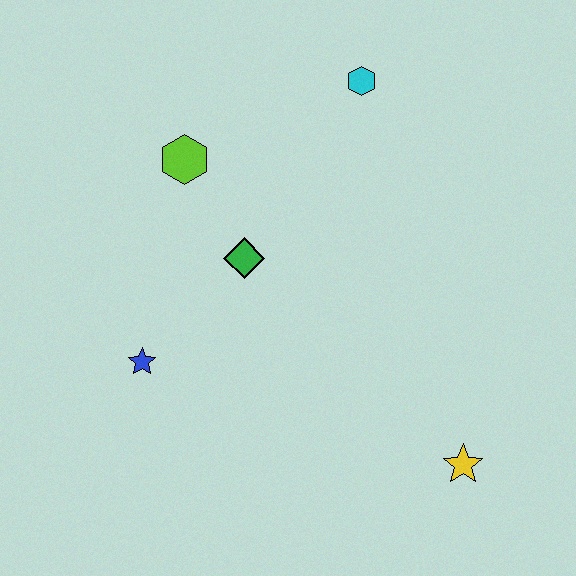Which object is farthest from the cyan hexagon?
The yellow star is farthest from the cyan hexagon.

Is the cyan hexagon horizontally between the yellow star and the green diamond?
Yes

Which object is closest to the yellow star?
The green diamond is closest to the yellow star.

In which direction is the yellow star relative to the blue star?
The yellow star is to the right of the blue star.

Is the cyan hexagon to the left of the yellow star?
Yes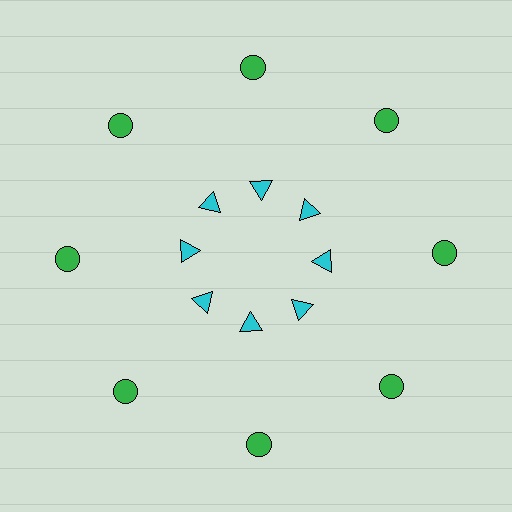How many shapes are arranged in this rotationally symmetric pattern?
There are 16 shapes, arranged in 8 groups of 2.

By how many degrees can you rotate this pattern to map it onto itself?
The pattern maps onto itself every 45 degrees of rotation.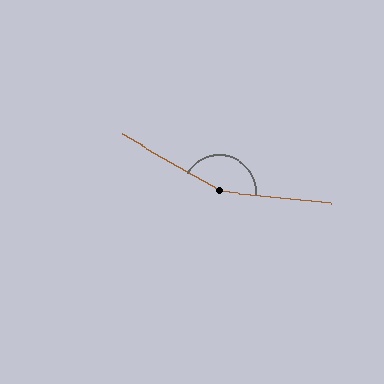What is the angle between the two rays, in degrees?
Approximately 156 degrees.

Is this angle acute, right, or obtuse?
It is obtuse.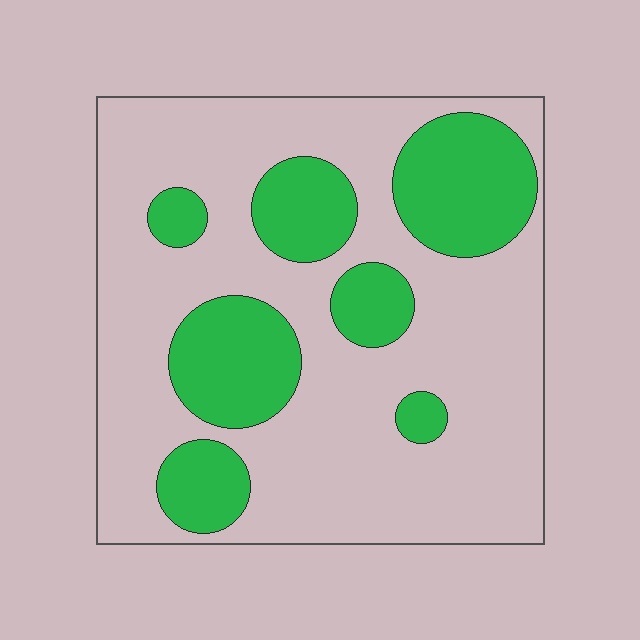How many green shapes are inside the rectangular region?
7.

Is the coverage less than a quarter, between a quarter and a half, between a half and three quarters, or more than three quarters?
Between a quarter and a half.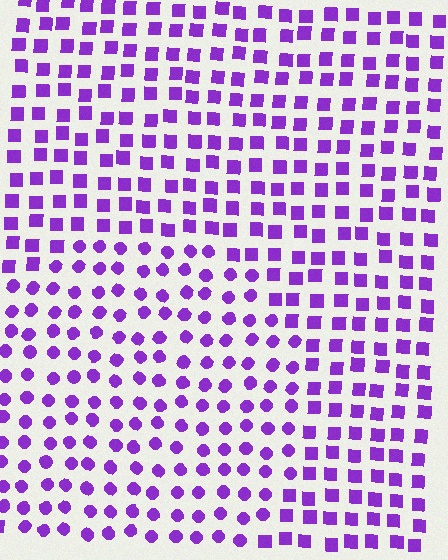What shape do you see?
I see a circle.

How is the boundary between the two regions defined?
The boundary is defined by a change in element shape: circles inside vs. squares outside. All elements share the same color and spacing.